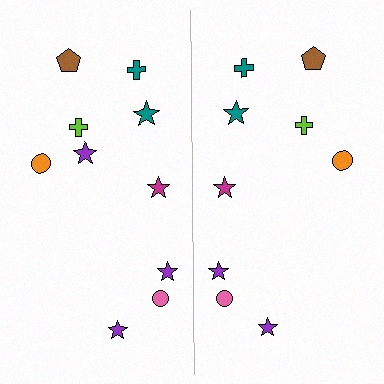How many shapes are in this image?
There are 19 shapes in this image.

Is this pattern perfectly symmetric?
No, the pattern is not perfectly symmetric. A purple star is missing from the right side.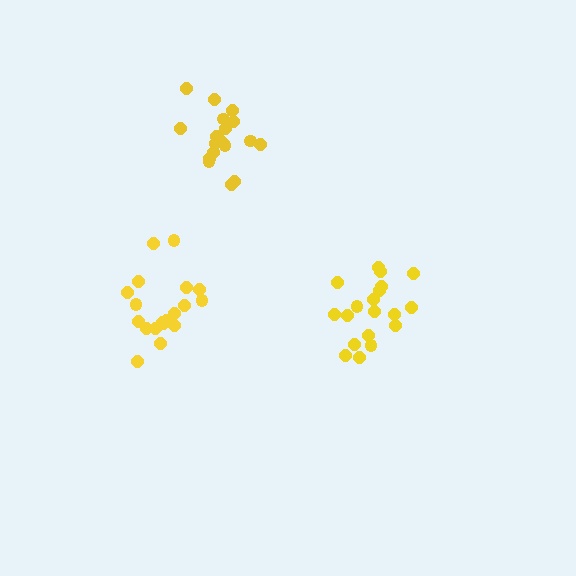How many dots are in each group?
Group 1: 19 dots, Group 2: 19 dots, Group 3: 18 dots (56 total).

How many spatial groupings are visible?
There are 3 spatial groupings.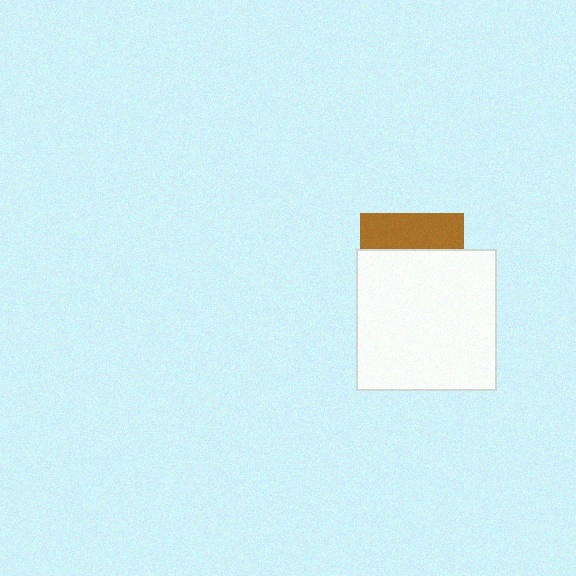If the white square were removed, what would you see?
You would see the complete brown square.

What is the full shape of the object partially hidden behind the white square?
The partially hidden object is a brown square.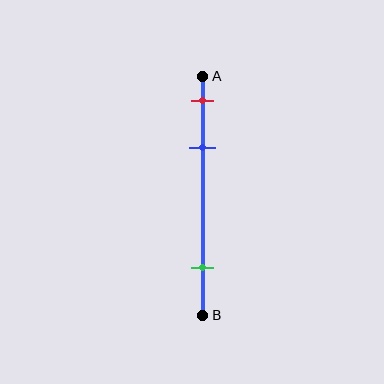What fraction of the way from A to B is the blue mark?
The blue mark is approximately 30% (0.3) of the way from A to B.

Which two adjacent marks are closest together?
The red and blue marks are the closest adjacent pair.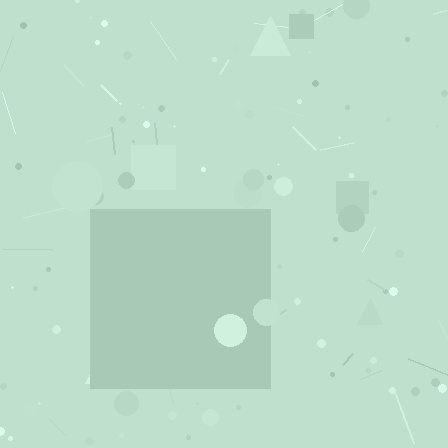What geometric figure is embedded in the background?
A square is embedded in the background.